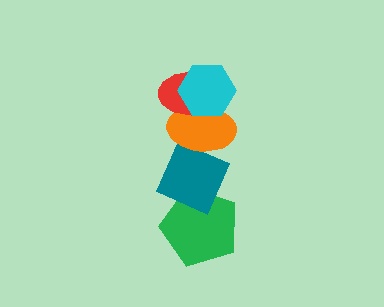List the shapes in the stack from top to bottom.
From top to bottom: the cyan hexagon, the red ellipse, the orange ellipse, the teal diamond, the green pentagon.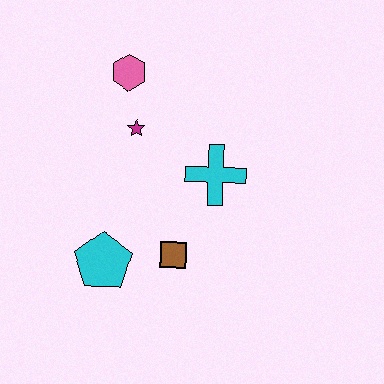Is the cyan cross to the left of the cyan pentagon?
No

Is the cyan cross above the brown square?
Yes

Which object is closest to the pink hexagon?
The magenta star is closest to the pink hexagon.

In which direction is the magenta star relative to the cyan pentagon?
The magenta star is above the cyan pentagon.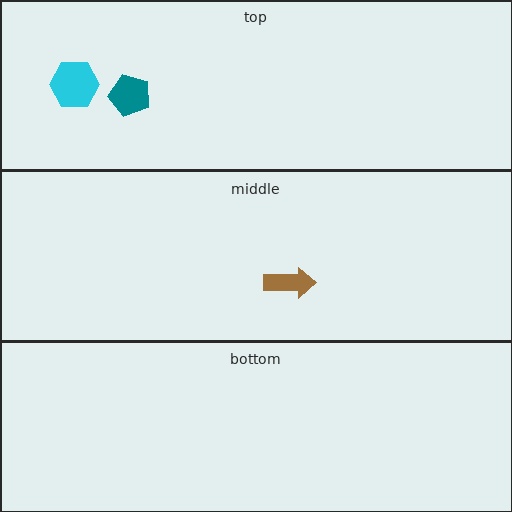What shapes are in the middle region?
The brown arrow.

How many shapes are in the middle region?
1.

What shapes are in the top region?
The teal pentagon, the cyan hexagon.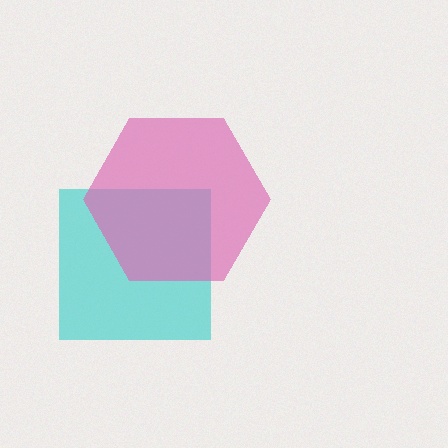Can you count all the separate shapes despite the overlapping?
Yes, there are 2 separate shapes.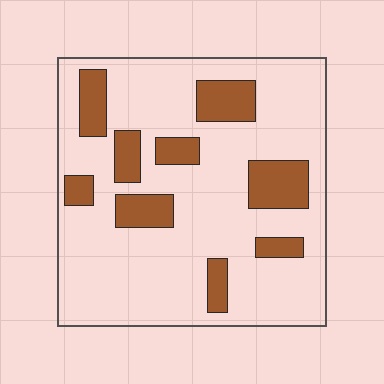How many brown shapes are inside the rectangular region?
9.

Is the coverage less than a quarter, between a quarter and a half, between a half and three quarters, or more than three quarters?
Less than a quarter.